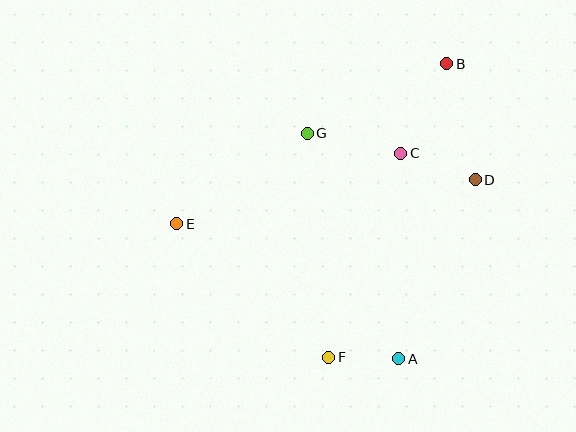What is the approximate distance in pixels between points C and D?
The distance between C and D is approximately 79 pixels.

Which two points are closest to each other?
Points A and F are closest to each other.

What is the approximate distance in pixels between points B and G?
The distance between B and G is approximately 156 pixels.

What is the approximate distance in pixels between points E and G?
The distance between E and G is approximately 159 pixels.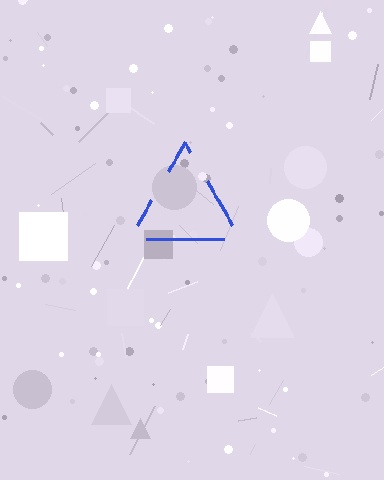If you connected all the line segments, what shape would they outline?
They would outline a triangle.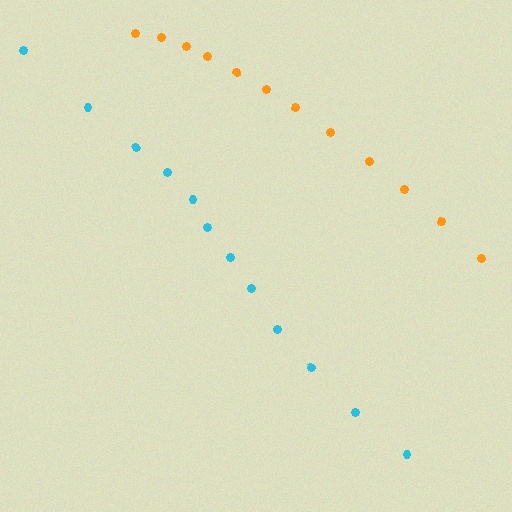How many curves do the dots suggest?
There are 2 distinct paths.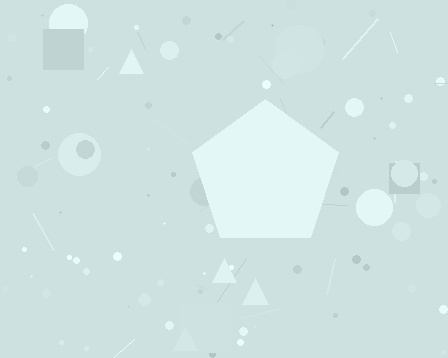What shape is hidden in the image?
A pentagon is hidden in the image.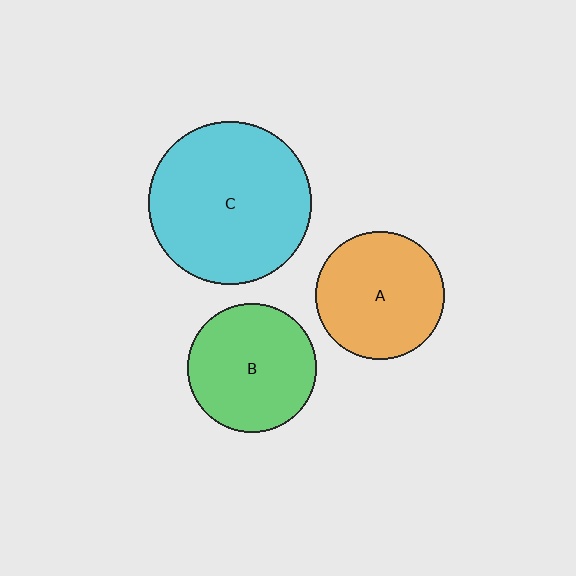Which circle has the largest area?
Circle C (cyan).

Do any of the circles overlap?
No, none of the circles overlap.